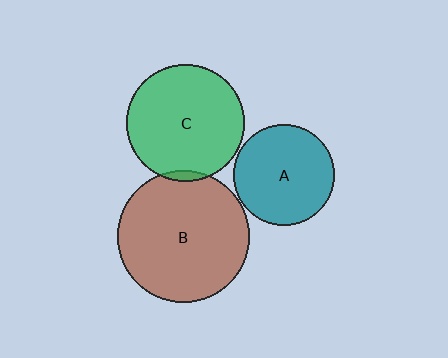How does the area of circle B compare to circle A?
Approximately 1.7 times.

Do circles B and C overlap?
Yes.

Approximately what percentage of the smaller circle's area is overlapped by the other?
Approximately 5%.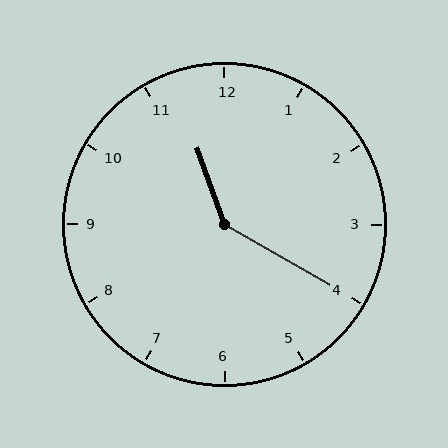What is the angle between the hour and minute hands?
Approximately 140 degrees.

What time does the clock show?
11:20.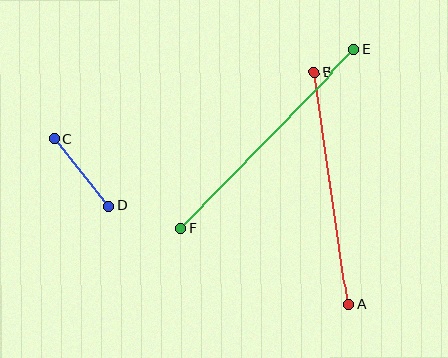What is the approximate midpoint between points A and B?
The midpoint is at approximately (331, 188) pixels.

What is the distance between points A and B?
The distance is approximately 236 pixels.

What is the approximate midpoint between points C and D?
The midpoint is at approximately (81, 172) pixels.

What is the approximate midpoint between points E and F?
The midpoint is at approximately (268, 139) pixels.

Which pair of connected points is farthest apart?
Points E and F are farthest apart.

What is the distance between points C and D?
The distance is approximately 87 pixels.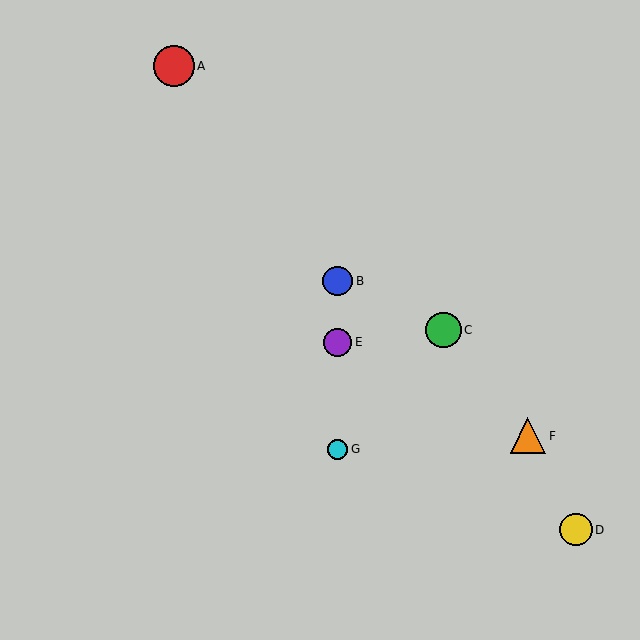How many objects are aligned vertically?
3 objects (B, E, G) are aligned vertically.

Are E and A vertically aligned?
No, E is at x≈338 and A is at x≈174.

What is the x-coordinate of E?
Object E is at x≈338.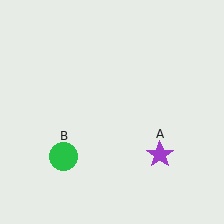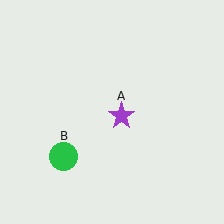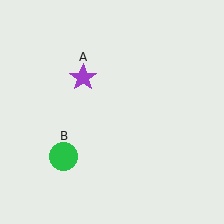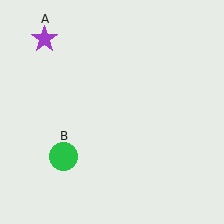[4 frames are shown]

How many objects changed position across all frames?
1 object changed position: purple star (object A).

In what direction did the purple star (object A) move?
The purple star (object A) moved up and to the left.